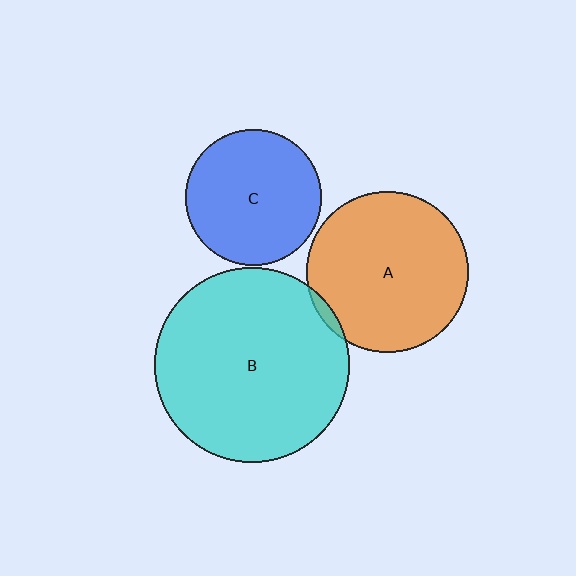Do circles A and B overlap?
Yes.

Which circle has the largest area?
Circle B (cyan).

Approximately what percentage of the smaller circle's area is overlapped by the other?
Approximately 5%.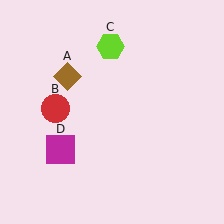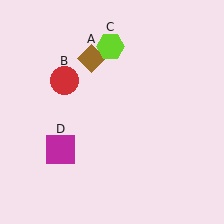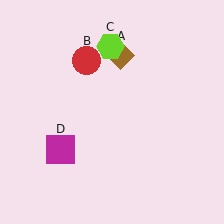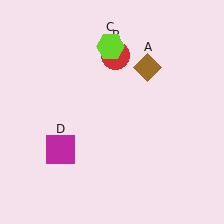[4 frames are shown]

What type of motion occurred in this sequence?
The brown diamond (object A), red circle (object B) rotated clockwise around the center of the scene.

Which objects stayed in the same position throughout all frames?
Lime hexagon (object C) and magenta square (object D) remained stationary.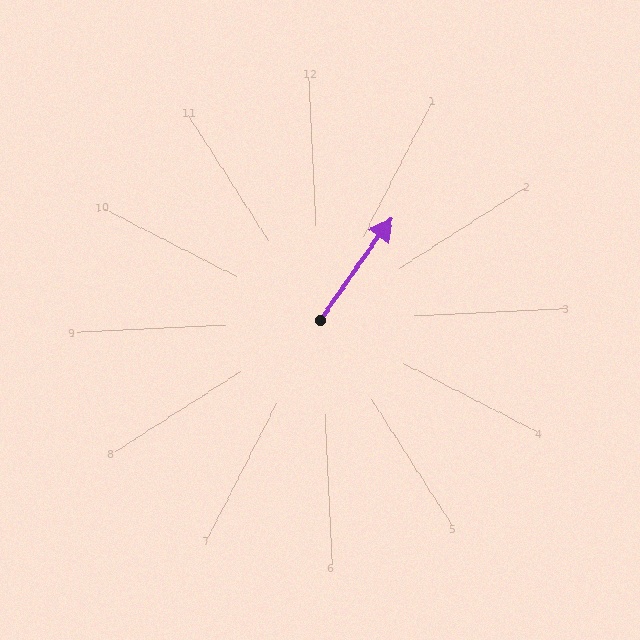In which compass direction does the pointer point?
Northeast.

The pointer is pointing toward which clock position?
Roughly 1 o'clock.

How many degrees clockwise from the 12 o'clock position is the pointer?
Approximately 38 degrees.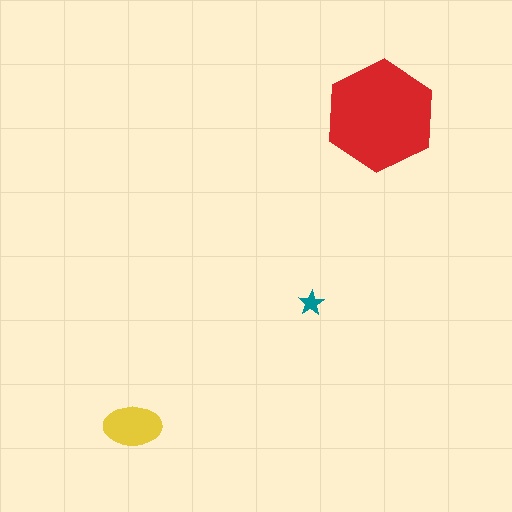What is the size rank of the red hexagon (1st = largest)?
1st.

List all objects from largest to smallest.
The red hexagon, the yellow ellipse, the teal star.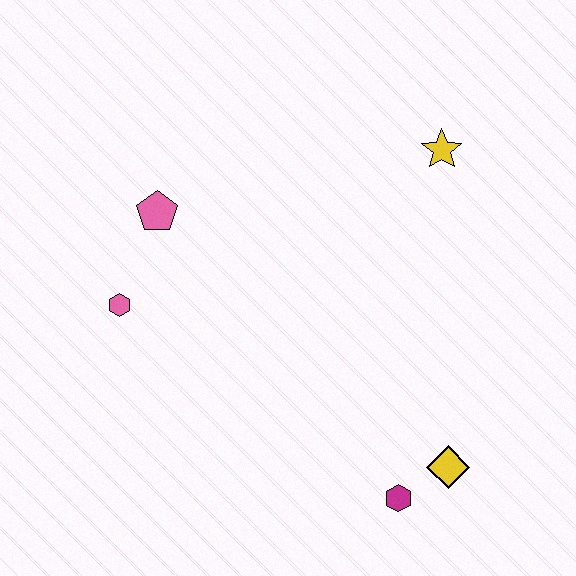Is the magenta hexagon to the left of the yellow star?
Yes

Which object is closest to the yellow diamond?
The magenta hexagon is closest to the yellow diamond.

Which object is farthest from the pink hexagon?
The yellow diamond is farthest from the pink hexagon.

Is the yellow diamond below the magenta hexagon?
No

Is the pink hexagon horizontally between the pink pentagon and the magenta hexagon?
No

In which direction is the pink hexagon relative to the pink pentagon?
The pink hexagon is below the pink pentagon.